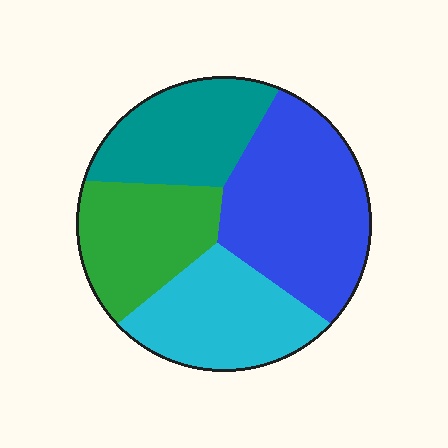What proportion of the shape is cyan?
Cyan covers roughly 25% of the shape.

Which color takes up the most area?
Blue, at roughly 35%.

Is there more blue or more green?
Blue.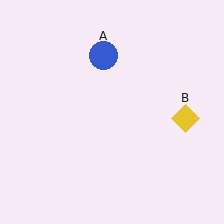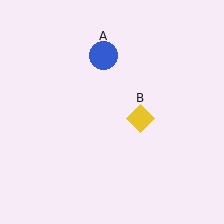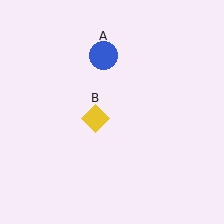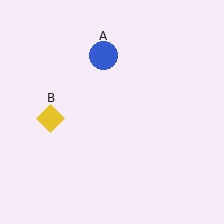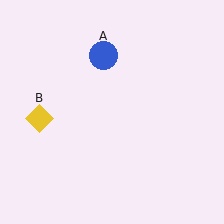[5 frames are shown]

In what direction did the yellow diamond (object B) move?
The yellow diamond (object B) moved left.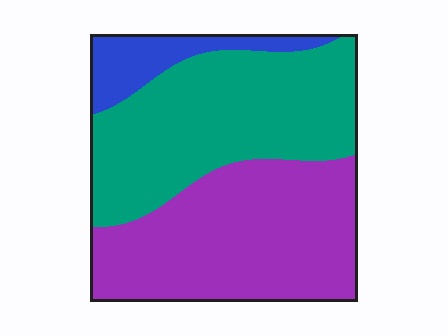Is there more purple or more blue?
Purple.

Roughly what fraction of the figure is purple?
Purple covers 45% of the figure.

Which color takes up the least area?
Blue, at roughly 10%.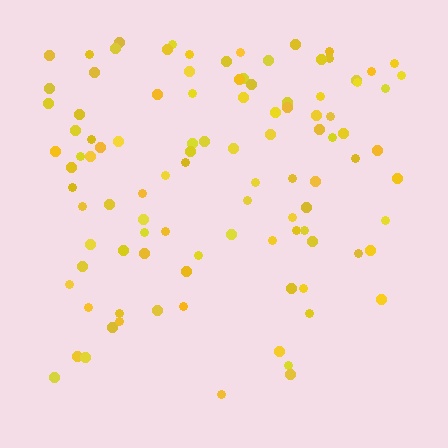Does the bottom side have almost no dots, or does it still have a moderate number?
Still a moderate number, just noticeably fewer than the top.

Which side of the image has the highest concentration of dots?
The top.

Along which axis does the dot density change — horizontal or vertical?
Vertical.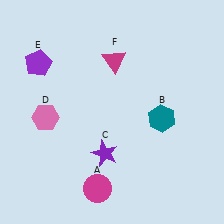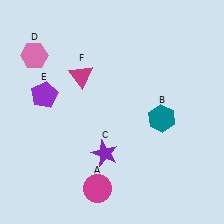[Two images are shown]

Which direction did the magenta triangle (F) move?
The magenta triangle (F) moved left.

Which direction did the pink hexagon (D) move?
The pink hexagon (D) moved up.